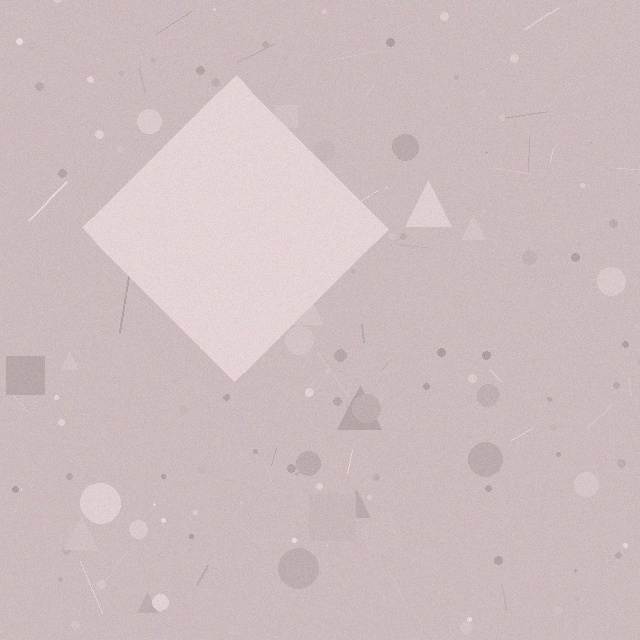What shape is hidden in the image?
A diamond is hidden in the image.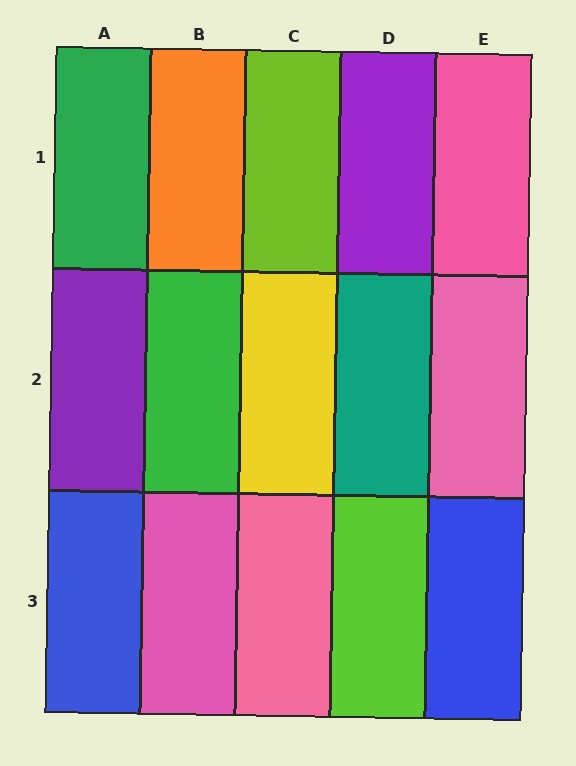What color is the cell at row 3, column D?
Lime.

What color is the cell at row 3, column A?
Blue.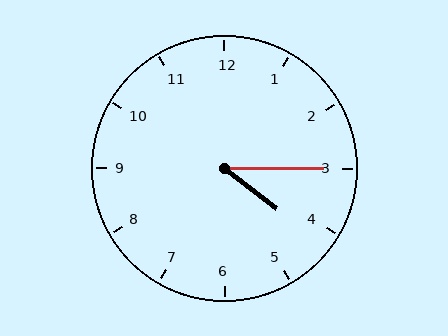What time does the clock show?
4:15.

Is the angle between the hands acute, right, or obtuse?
It is acute.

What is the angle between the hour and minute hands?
Approximately 38 degrees.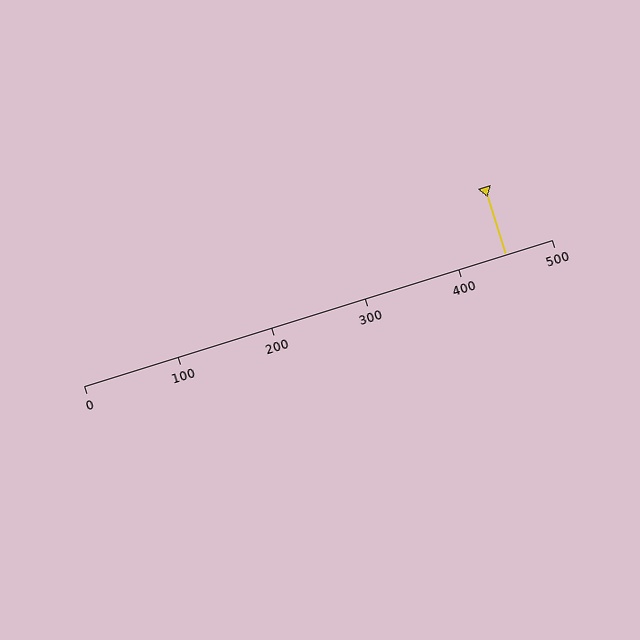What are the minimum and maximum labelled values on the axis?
The axis runs from 0 to 500.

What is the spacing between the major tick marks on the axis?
The major ticks are spaced 100 apart.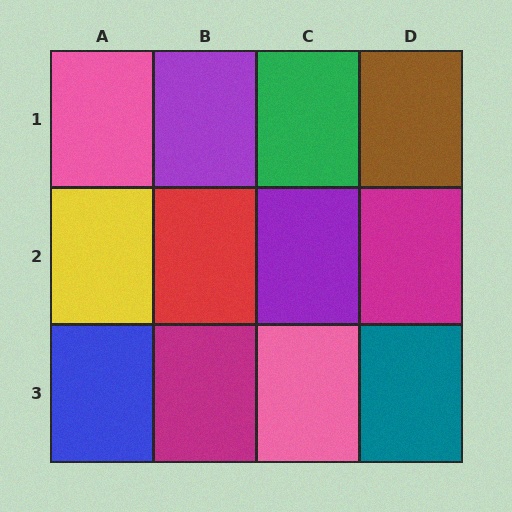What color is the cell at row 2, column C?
Purple.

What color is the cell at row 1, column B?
Purple.